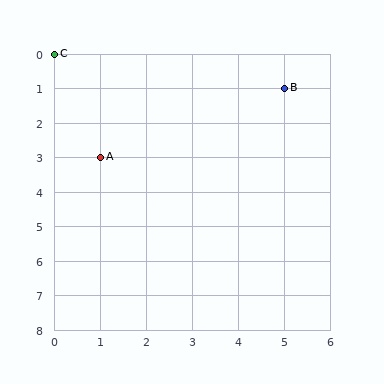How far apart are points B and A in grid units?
Points B and A are 4 columns and 2 rows apart (about 4.5 grid units diagonally).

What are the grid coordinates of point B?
Point B is at grid coordinates (5, 1).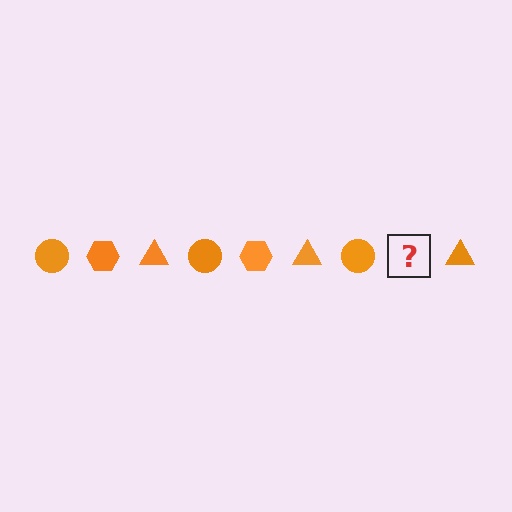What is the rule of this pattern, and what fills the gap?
The rule is that the pattern cycles through circle, hexagon, triangle shapes in orange. The gap should be filled with an orange hexagon.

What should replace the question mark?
The question mark should be replaced with an orange hexagon.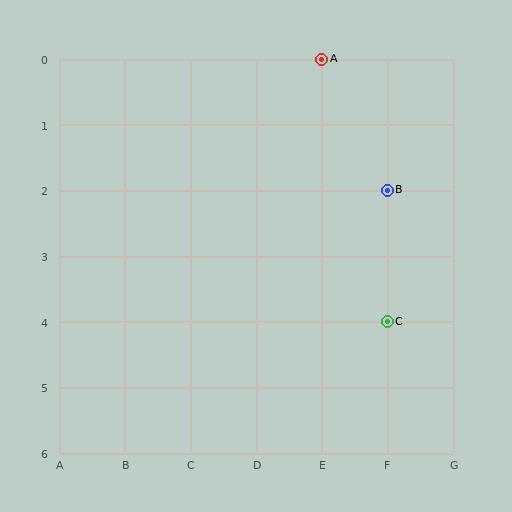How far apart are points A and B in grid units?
Points A and B are 1 column and 2 rows apart (about 2.2 grid units diagonally).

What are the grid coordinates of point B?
Point B is at grid coordinates (F, 2).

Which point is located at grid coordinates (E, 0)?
Point A is at (E, 0).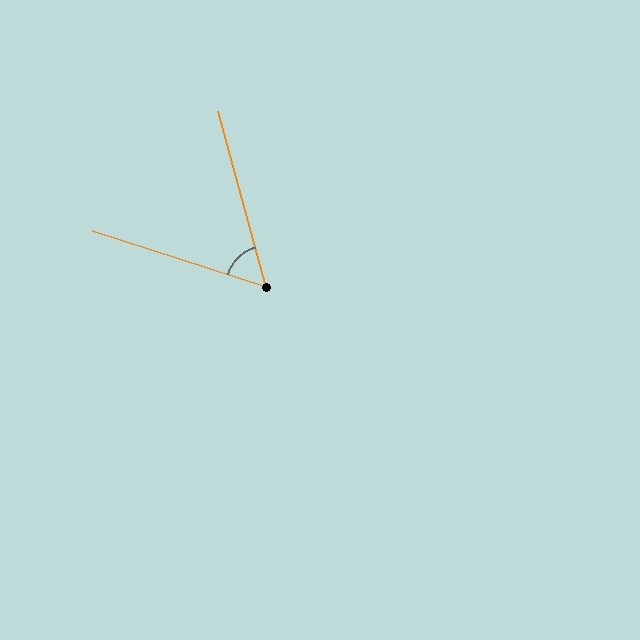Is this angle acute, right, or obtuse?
It is acute.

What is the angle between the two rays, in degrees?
Approximately 57 degrees.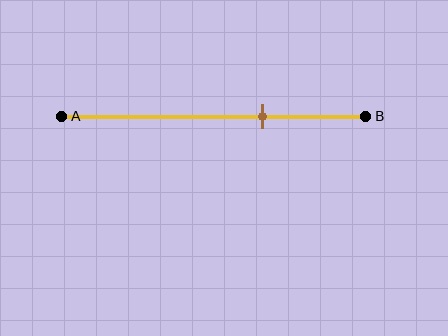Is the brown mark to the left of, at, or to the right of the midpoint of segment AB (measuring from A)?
The brown mark is to the right of the midpoint of segment AB.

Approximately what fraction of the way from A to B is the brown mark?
The brown mark is approximately 65% of the way from A to B.